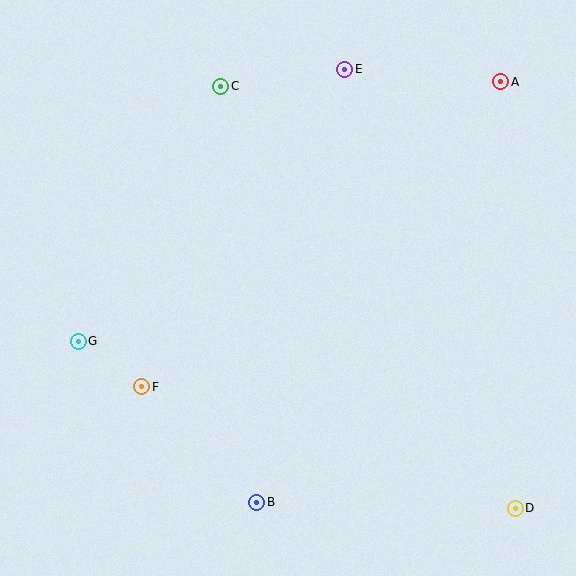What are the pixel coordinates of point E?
Point E is at (345, 69).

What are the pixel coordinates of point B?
Point B is at (257, 502).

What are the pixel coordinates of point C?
Point C is at (221, 86).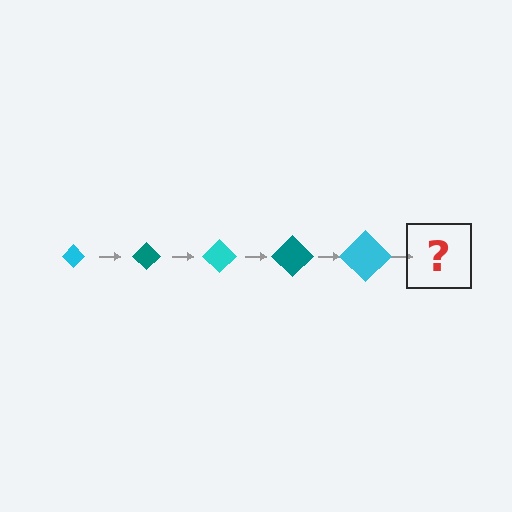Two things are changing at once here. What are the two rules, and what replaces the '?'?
The two rules are that the diamond grows larger each step and the color cycles through cyan and teal. The '?' should be a teal diamond, larger than the previous one.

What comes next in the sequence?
The next element should be a teal diamond, larger than the previous one.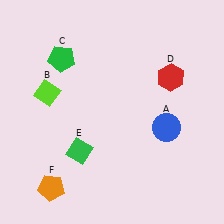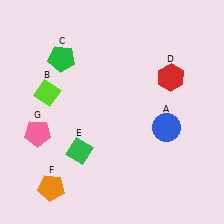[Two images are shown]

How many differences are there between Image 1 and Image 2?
There is 1 difference between the two images.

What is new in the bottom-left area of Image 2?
A pink pentagon (G) was added in the bottom-left area of Image 2.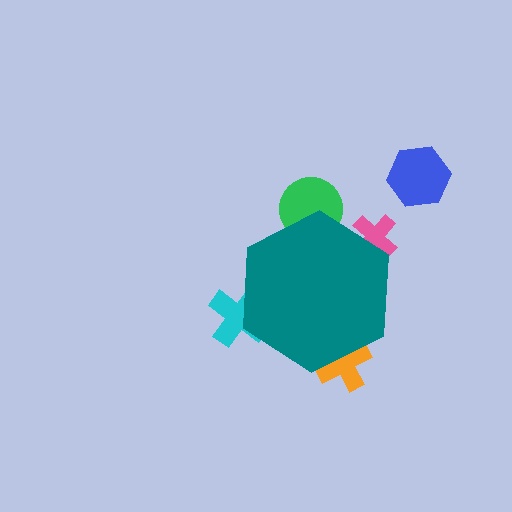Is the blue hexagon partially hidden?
No, the blue hexagon is fully visible.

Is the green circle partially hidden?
Yes, the green circle is partially hidden behind the teal hexagon.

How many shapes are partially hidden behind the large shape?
4 shapes are partially hidden.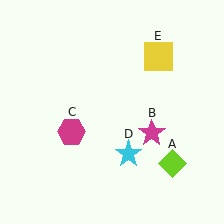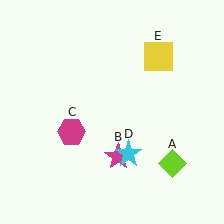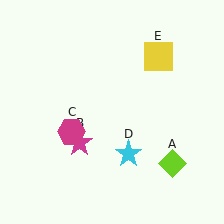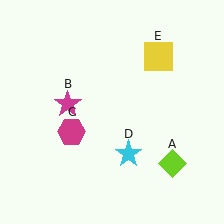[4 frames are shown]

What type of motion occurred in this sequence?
The magenta star (object B) rotated clockwise around the center of the scene.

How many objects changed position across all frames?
1 object changed position: magenta star (object B).